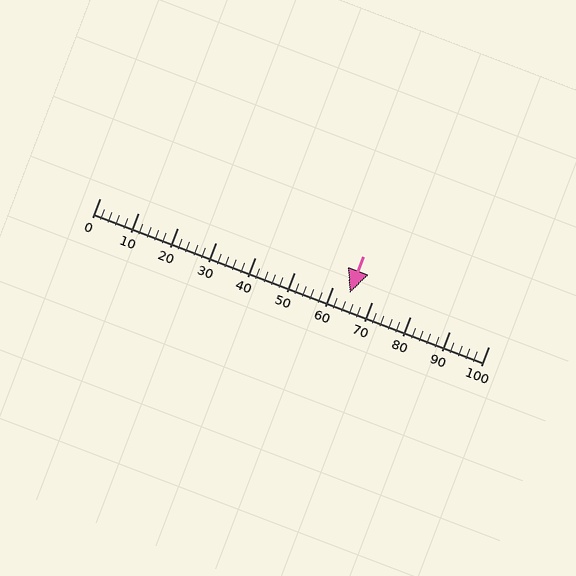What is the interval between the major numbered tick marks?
The major tick marks are spaced 10 units apart.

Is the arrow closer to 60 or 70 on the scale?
The arrow is closer to 60.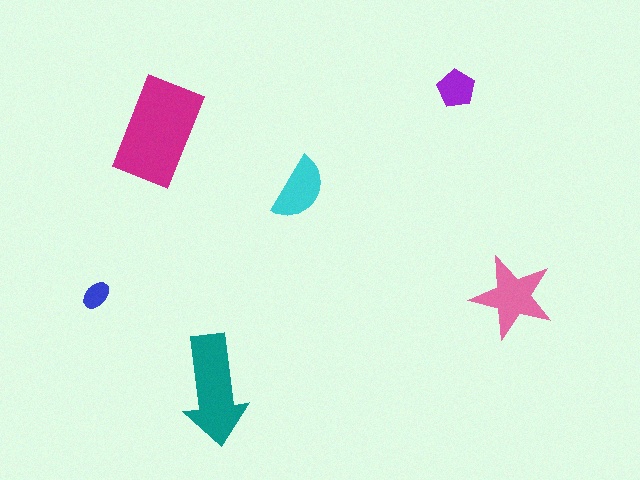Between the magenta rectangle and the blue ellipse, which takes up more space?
The magenta rectangle.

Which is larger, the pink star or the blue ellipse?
The pink star.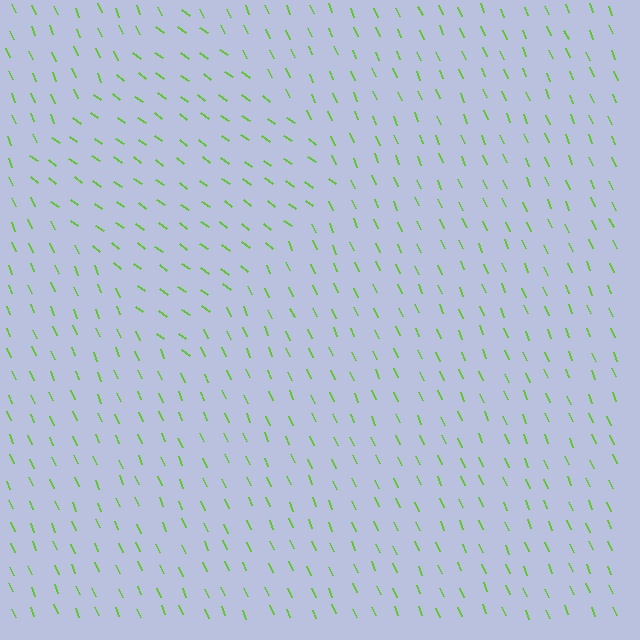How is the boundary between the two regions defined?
The boundary is defined purely by a change in line orientation (approximately 31 degrees difference). All lines are the same color and thickness.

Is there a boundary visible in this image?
Yes, there is a texture boundary formed by a change in line orientation.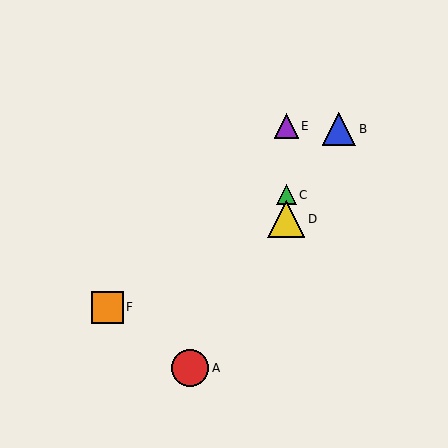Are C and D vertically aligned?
Yes, both are at x≈286.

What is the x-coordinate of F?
Object F is at x≈107.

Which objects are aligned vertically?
Objects C, D, E are aligned vertically.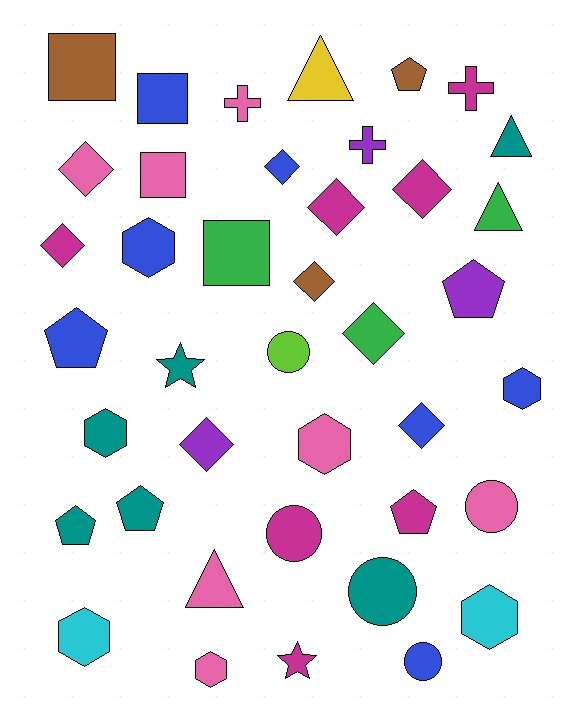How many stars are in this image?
There are 2 stars.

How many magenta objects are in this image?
There are 7 magenta objects.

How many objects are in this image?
There are 40 objects.